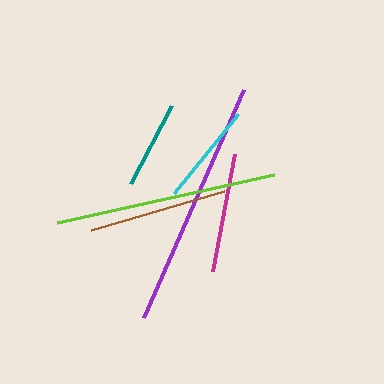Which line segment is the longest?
The purple line is the longest at approximately 250 pixels.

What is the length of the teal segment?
The teal segment is approximately 88 pixels long.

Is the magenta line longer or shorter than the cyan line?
The magenta line is longer than the cyan line.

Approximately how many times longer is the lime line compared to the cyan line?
The lime line is approximately 2.2 times the length of the cyan line.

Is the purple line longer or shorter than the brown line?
The purple line is longer than the brown line.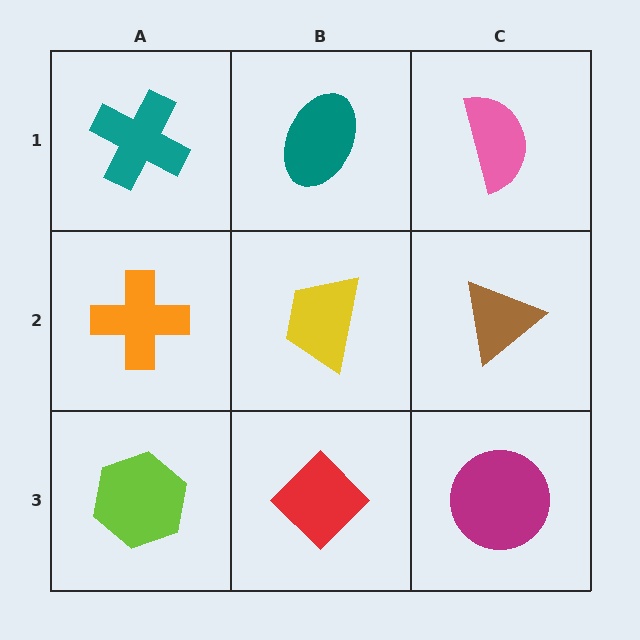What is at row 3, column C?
A magenta circle.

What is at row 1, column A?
A teal cross.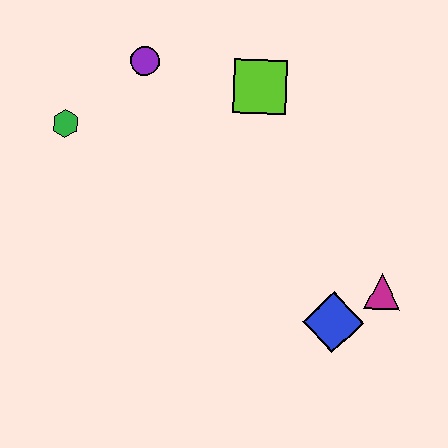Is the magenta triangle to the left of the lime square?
No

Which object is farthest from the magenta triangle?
The green hexagon is farthest from the magenta triangle.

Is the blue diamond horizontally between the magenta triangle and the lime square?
Yes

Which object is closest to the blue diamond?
The magenta triangle is closest to the blue diamond.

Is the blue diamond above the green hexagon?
No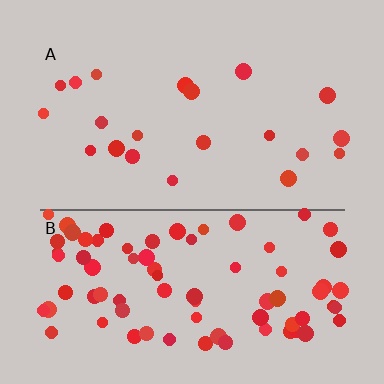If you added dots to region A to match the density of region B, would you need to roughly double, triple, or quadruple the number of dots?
Approximately quadruple.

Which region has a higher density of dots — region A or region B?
B (the bottom).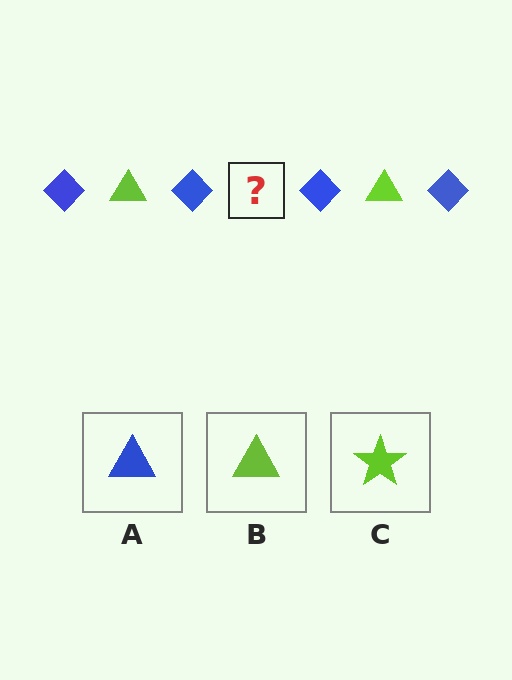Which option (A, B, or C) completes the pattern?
B.